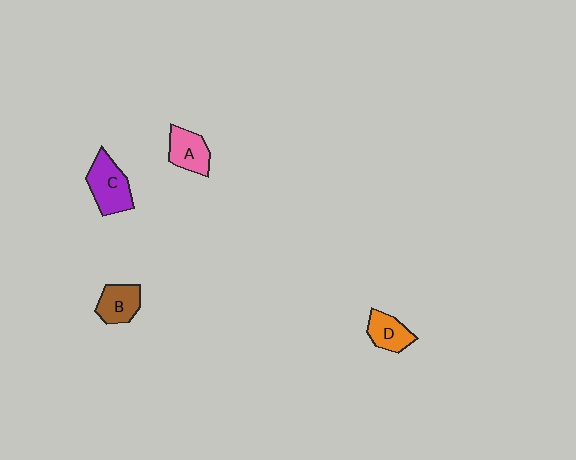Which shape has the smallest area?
Shape D (orange).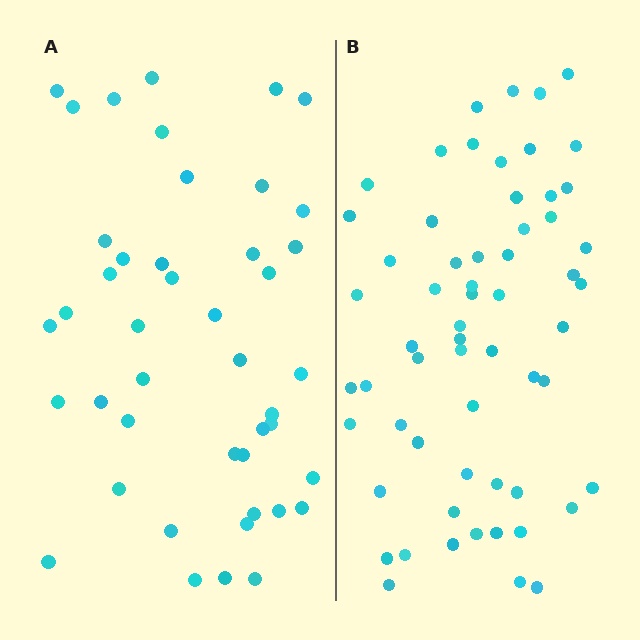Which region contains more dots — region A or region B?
Region B (the right region) has more dots.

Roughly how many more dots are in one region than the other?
Region B has approximately 15 more dots than region A.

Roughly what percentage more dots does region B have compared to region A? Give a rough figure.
About 35% more.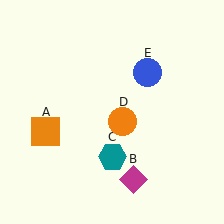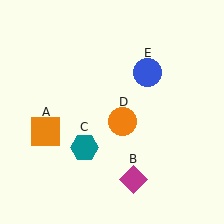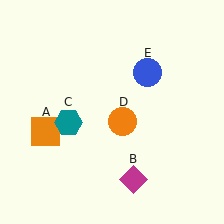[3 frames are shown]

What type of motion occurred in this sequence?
The teal hexagon (object C) rotated clockwise around the center of the scene.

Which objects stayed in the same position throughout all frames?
Orange square (object A) and magenta diamond (object B) and orange circle (object D) and blue circle (object E) remained stationary.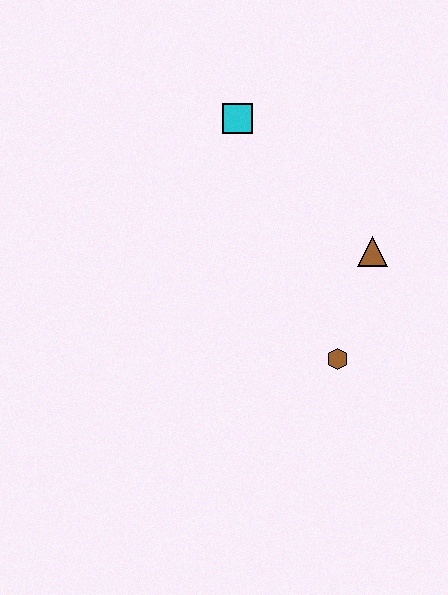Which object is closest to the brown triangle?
The brown hexagon is closest to the brown triangle.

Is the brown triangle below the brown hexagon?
No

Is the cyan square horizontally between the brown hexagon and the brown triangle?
No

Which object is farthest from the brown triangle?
The cyan square is farthest from the brown triangle.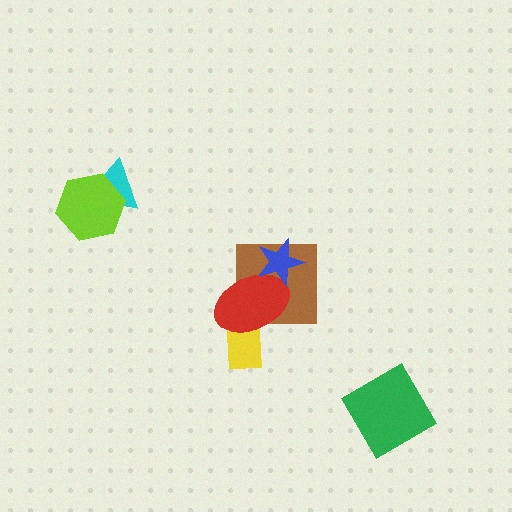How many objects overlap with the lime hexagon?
1 object overlaps with the lime hexagon.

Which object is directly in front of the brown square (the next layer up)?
The red ellipse is directly in front of the brown square.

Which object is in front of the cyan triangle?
The lime hexagon is in front of the cyan triangle.